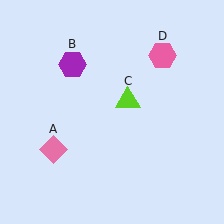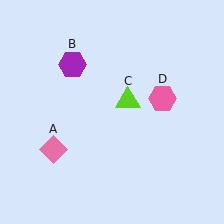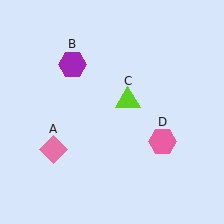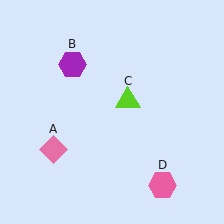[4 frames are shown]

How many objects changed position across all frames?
1 object changed position: pink hexagon (object D).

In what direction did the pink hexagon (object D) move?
The pink hexagon (object D) moved down.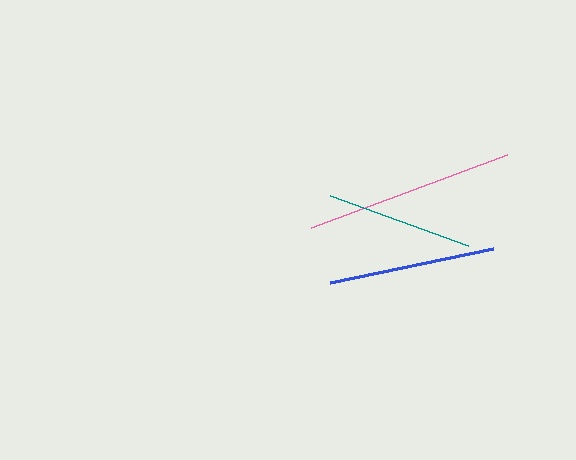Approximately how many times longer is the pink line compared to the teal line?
The pink line is approximately 1.4 times the length of the teal line.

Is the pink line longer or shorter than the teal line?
The pink line is longer than the teal line.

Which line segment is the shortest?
The teal line is the shortest at approximately 147 pixels.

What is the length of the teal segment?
The teal segment is approximately 147 pixels long.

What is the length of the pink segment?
The pink segment is approximately 209 pixels long.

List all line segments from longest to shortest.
From longest to shortest: pink, blue, teal.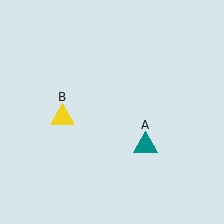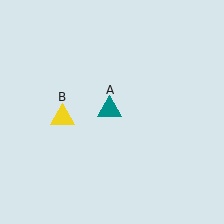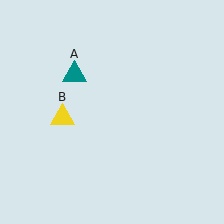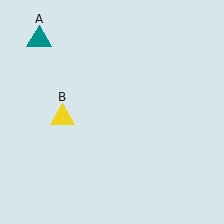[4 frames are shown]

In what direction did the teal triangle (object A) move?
The teal triangle (object A) moved up and to the left.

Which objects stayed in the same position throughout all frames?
Yellow triangle (object B) remained stationary.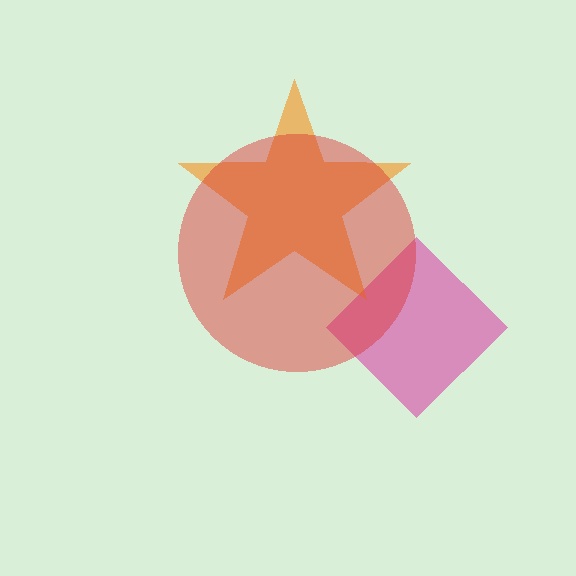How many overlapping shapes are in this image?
There are 3 overlapping shapes in the image.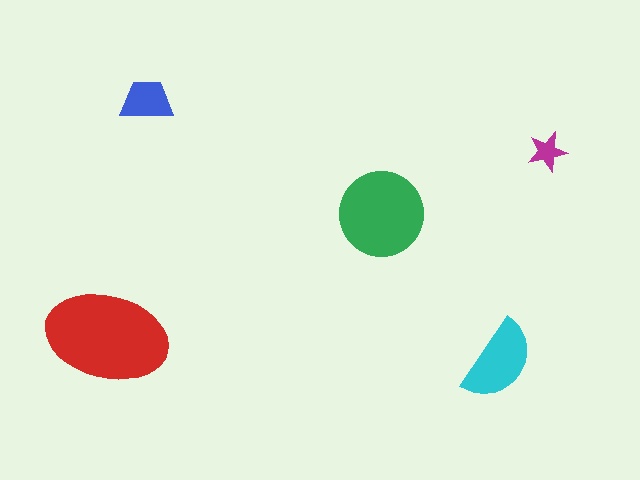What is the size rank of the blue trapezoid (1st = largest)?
4th.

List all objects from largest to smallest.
The red ellipse, the green circle, the cyan semicircle, the blue trapezoid, the magenta star.